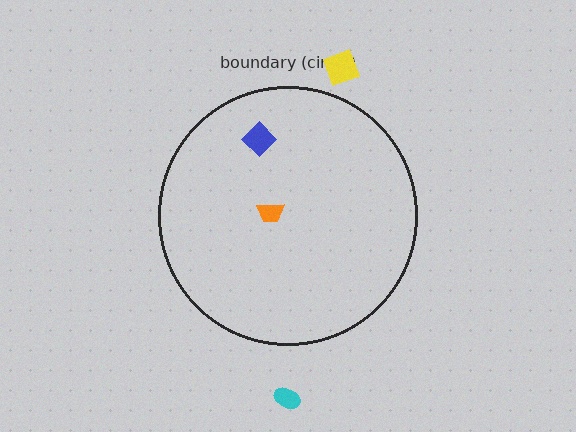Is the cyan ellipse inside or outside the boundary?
Outside.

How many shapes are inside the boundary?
2 inside, 2 outside.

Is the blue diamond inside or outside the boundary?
Inside.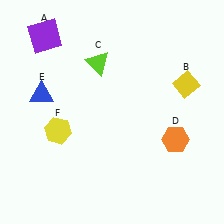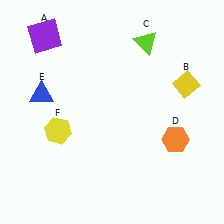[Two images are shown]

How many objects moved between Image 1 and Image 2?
1 object moved between the two images.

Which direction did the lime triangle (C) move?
The lime triangle (C) moved right.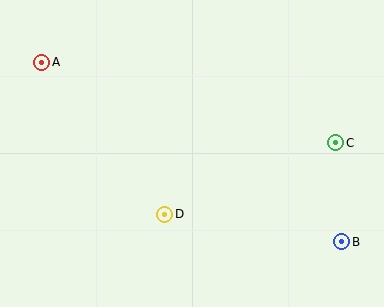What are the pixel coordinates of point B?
Point B is at (342, 242).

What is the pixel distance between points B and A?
The distance between B and A is 349 pixels.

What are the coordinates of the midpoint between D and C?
The midpoint between D and C is at (250, 179).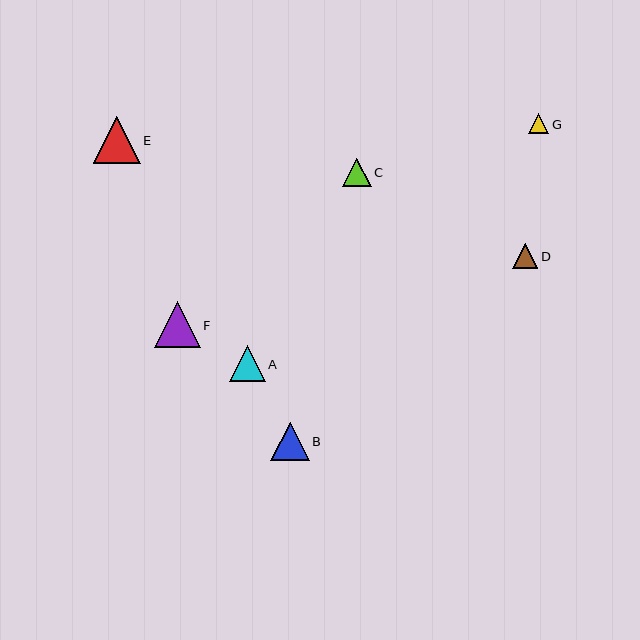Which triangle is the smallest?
Triangle G is the smallest with a size of approximately 20 pixels.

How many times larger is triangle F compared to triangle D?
Triangle F is approximately 1.8 times the size of triangle D.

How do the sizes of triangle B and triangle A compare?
Triangle B and triangle A are approximately the same size.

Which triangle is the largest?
Triangle E is the largest with a size of approximately 47 pixels.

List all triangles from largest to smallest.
From largest to smallest: E, F, B, A, C, D, G.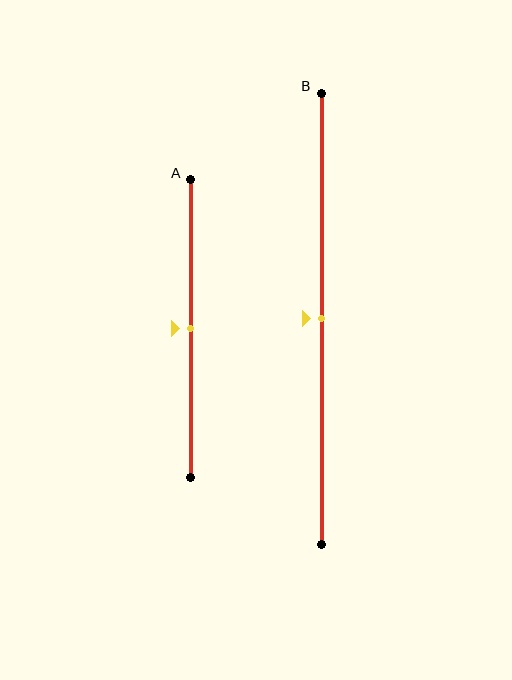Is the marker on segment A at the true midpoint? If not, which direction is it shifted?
Yes, the marker on segment A is at the true midpoint.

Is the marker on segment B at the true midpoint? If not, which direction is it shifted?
Yes, the marker on segment B is at the true midpoint.